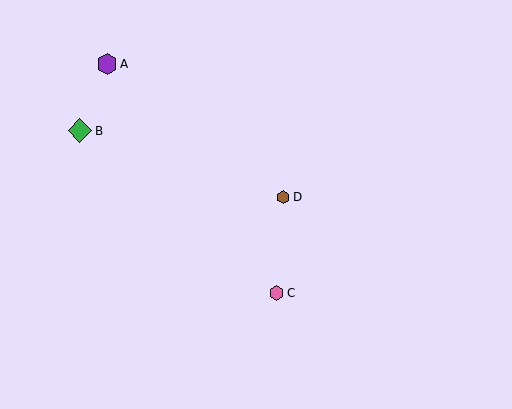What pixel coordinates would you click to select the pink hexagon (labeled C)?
Click at (276, 293) to select the pink hexagon C.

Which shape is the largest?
The green diamond (labeled B) is the largest.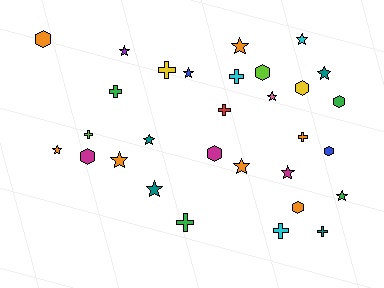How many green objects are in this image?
There are 4 green objects.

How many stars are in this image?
There are 13 stars.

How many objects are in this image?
There are 30 objects.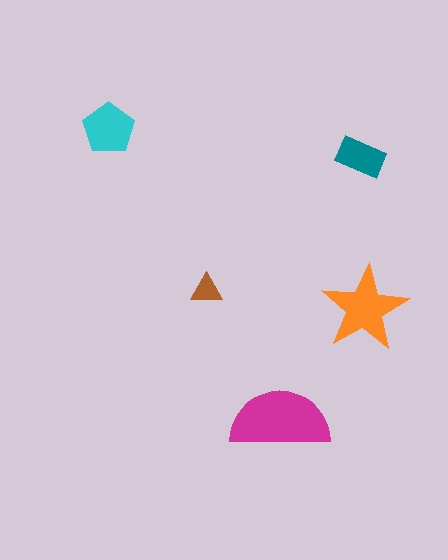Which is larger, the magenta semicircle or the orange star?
The magenta semicircle.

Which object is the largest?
The magenta semicircle.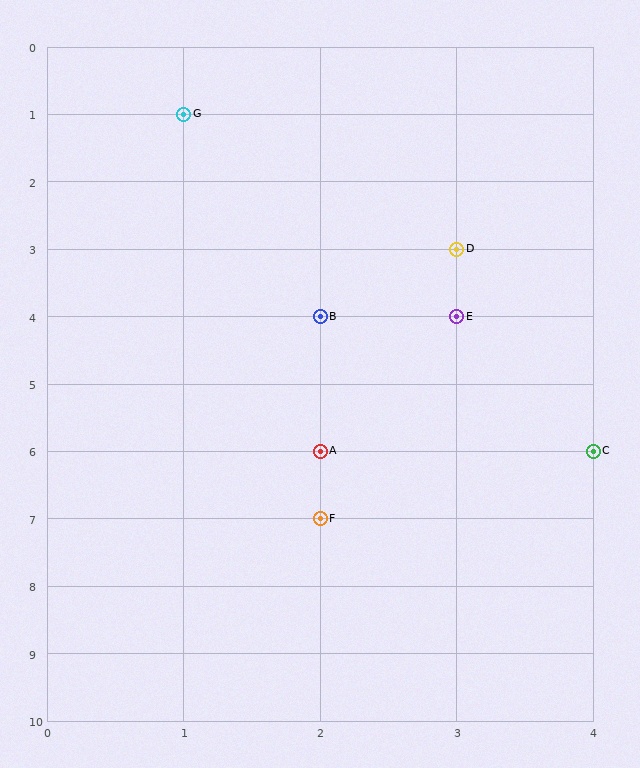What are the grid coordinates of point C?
Point C is at grid coordinates (4, 6).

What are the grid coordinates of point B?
Point B is at grid coordinates (2, 4).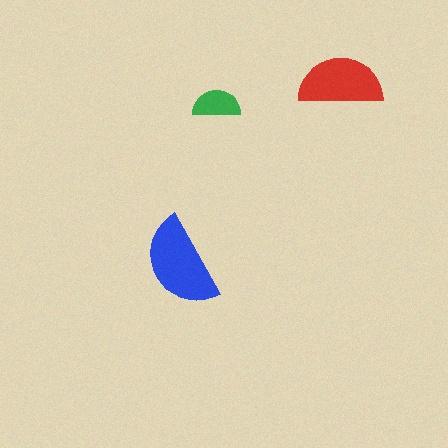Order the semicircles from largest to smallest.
the blue one, the red one, the green one.